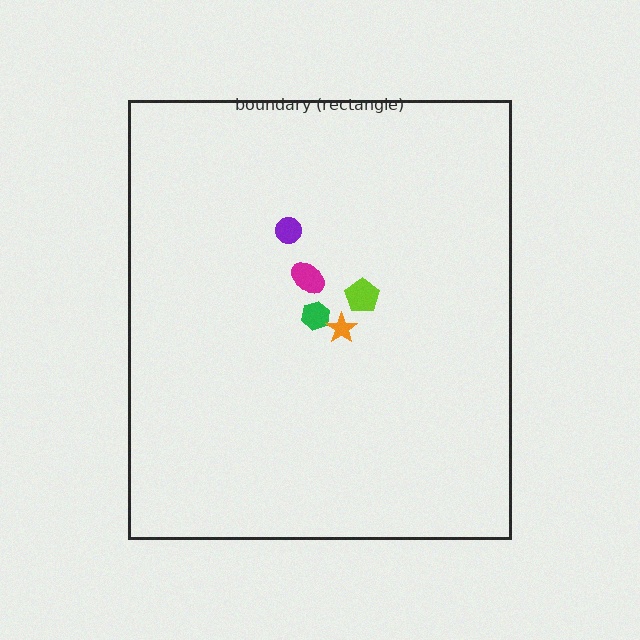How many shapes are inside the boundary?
5 inside, 0 outside.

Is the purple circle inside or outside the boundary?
Inside.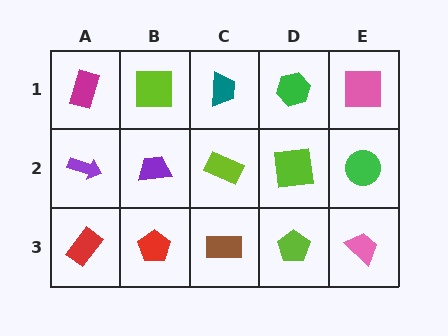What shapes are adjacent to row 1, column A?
A purple arrow (row 2, column A), a lime square (row 1, column B).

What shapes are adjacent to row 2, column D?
A green hexagon (row 1, column D), a lime pentagon (row 3, column D), a lime rectangle (row 2, column C), a green circle (row 2, column E).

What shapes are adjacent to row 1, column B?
A purple trapezoid (row 2, column B), a magenta rectangle (row 1, column A), a teal trapezoid (row 1, column C).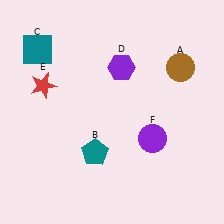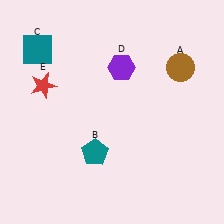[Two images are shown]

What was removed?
The purple circle (F) was removed in Image 2.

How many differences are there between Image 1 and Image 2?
There is 1 difference between the two images.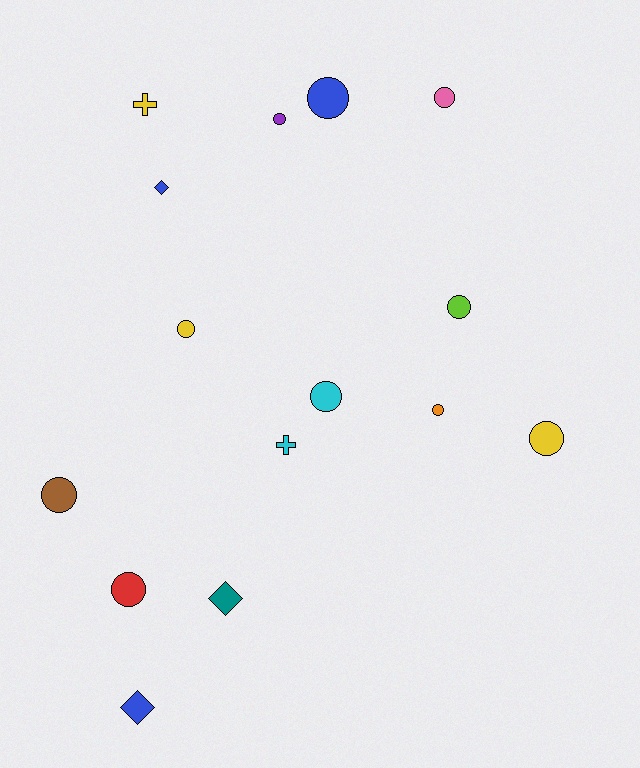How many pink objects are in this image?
There is 1 pink object.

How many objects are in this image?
There are 15 objects.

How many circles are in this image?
There are 10 circles.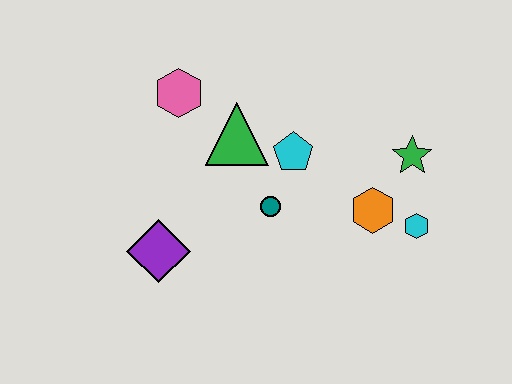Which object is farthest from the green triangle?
The cyan hexagon is farthest from the green triangle.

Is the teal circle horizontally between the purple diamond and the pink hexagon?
No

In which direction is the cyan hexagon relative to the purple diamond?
The cyan hexagon is to the right of the purple diamond.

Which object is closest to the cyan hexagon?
The orange hexagon is closest to the cyan hexagon.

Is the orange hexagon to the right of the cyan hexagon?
No